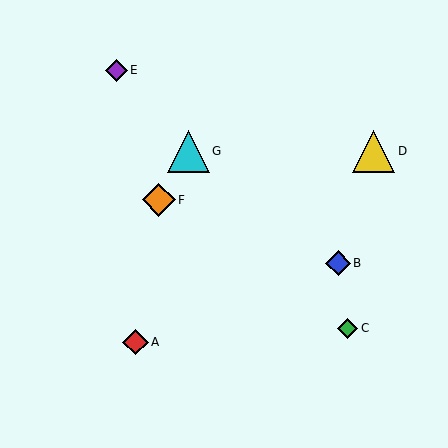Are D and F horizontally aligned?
No, D is at y≈151 and F is at y≈200.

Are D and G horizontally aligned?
Yes, both are at y≈151.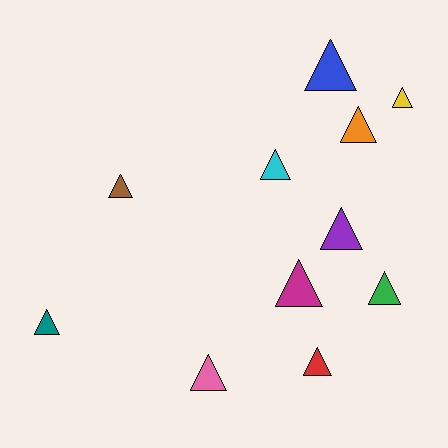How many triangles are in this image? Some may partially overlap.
There are 11 triangles.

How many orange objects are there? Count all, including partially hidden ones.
There is 1 orange object.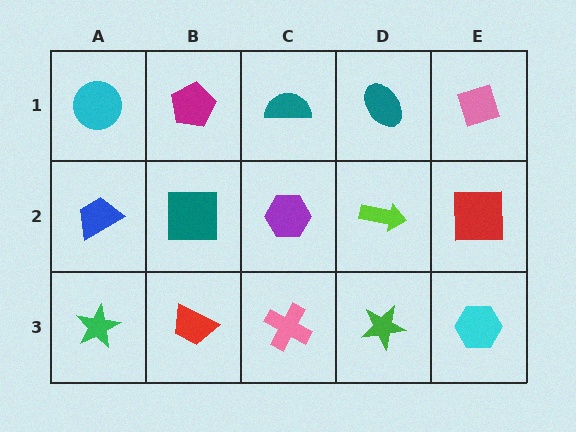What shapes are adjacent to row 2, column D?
A teal ellipse (row 1, column D), a green star (row 3, column D), a purple hexagon (row 2, column C), a red square (row 2, column E).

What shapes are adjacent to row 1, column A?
A blue trapezoid (row 2, column A), a magenta pentagon (row 1, column B).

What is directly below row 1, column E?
A red square.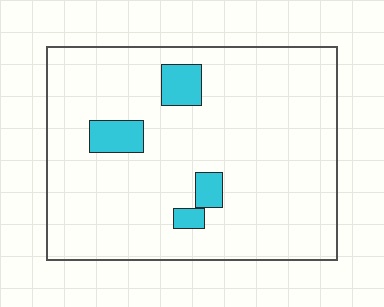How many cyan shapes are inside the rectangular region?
4.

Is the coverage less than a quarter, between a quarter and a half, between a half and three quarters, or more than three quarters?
Less than a quarter.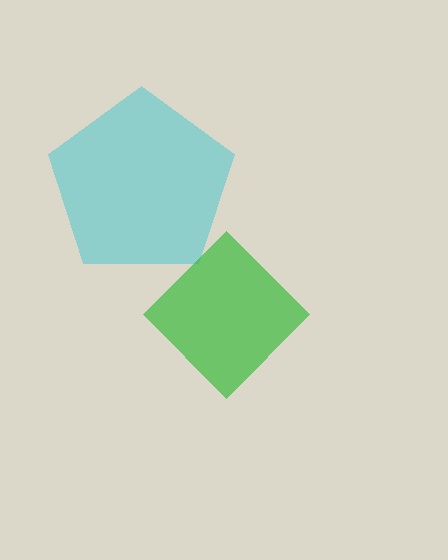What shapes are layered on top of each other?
The layered shapes are: a cyan pentagon, a green diamond.